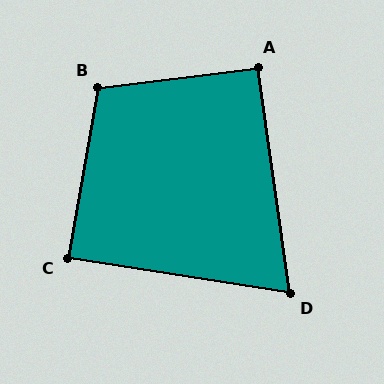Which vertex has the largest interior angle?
B, at approximately 107 degrees.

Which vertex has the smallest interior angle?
D, at approximately 73 degrees.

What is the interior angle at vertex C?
Approximately 89 degrees (approximately right).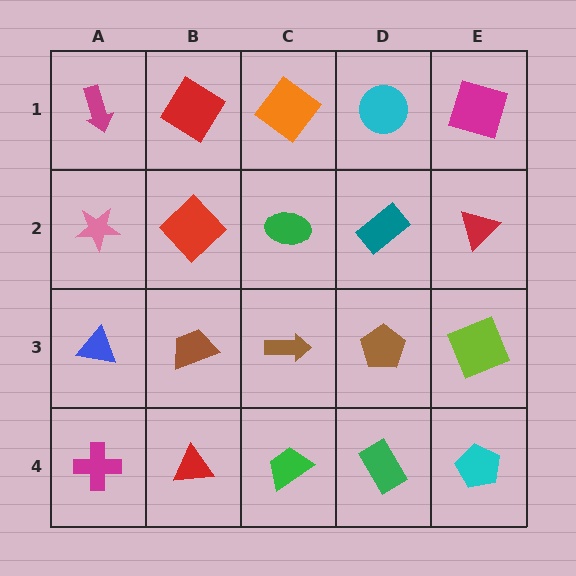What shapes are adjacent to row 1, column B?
A red diamond (row 2, column B), a magenta arrow (row 1, column A), an orange diamond (row 1, column C).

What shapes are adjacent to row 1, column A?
A pink star (row 2, column A), a red diamond (row 1, column B).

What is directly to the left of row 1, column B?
A magenta arrow.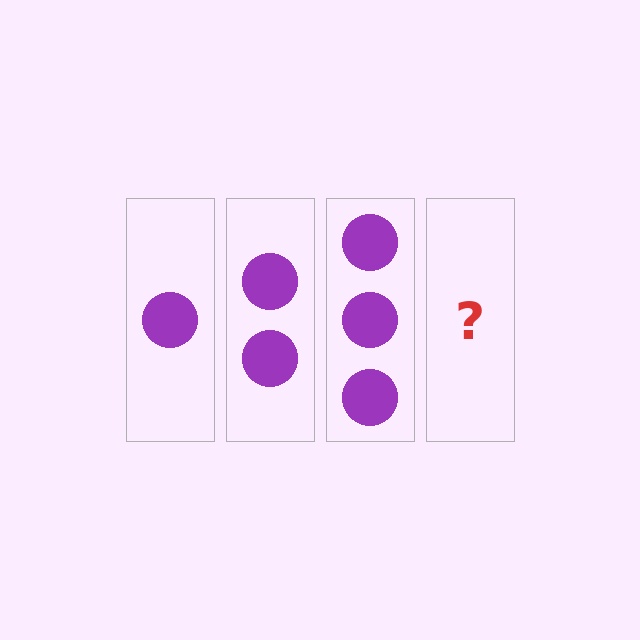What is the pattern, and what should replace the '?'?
The pattern is that each step adds one more circle. The '?' should be 4 circles.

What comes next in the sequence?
The next element should be 4 circles.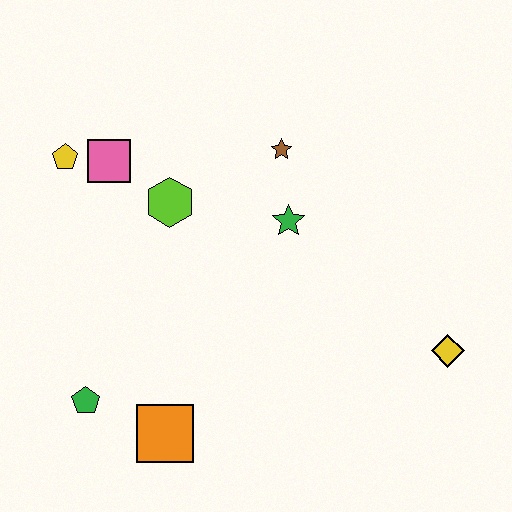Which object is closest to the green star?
The brown star is closest to the green star.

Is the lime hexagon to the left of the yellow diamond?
Yes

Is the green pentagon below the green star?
Yes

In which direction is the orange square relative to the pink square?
The orange square is below the pink square.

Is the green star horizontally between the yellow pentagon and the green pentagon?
No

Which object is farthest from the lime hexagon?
The yellow diamond is farthest from the lime hexagon.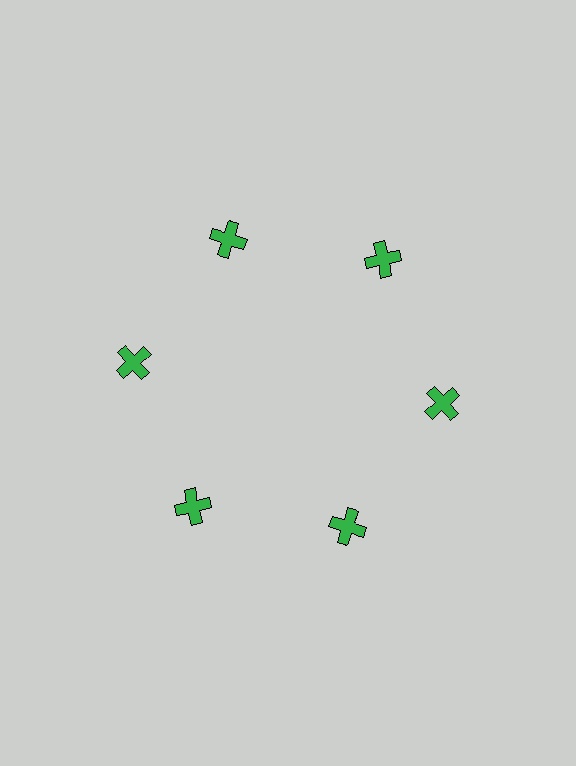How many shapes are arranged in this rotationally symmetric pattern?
There are 6 shapes, arranged in 6 groups of 1.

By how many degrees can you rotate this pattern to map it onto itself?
The pattern maps onto itself every 60 degrees of rotation.